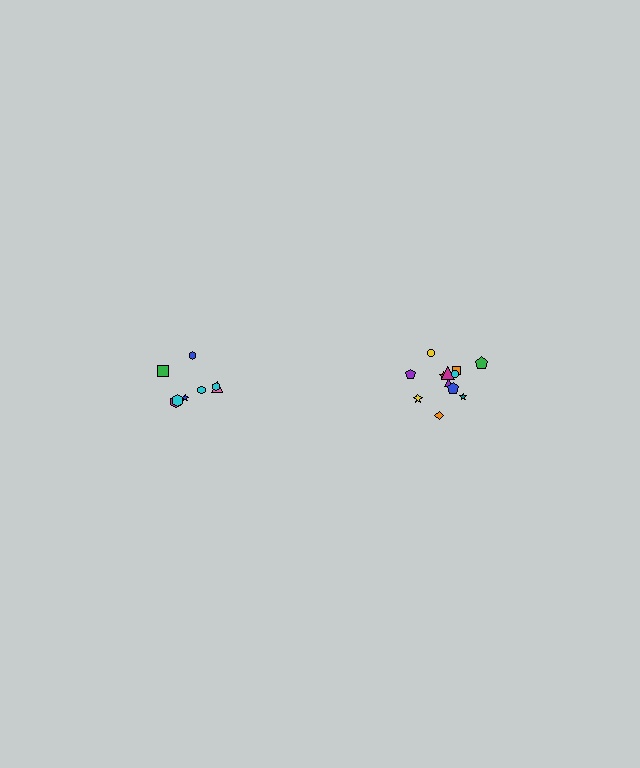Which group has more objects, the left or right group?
The right group.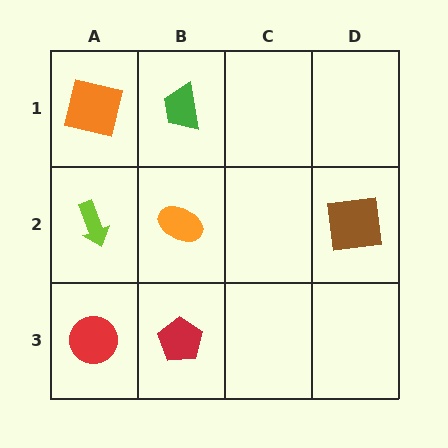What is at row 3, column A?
A red circle.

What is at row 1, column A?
An orange square.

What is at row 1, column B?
A green trapezoid.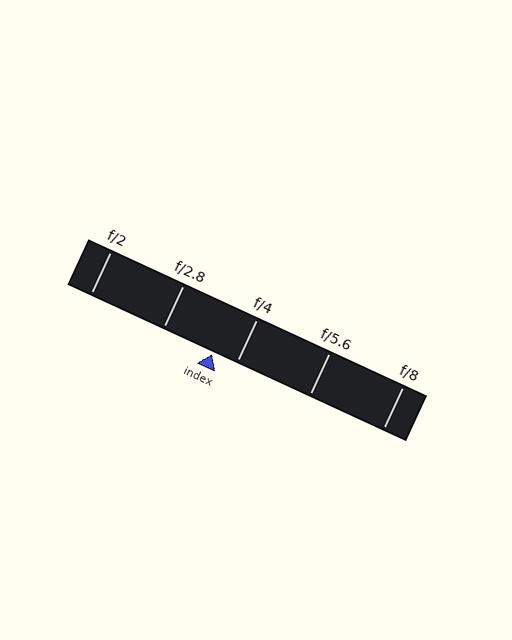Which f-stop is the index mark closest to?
The index mark is closest to f/4.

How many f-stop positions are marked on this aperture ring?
There are 5 f-stop positions marked.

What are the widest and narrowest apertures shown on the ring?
The widest aperture shown is f/2 and the narrowest is f/8.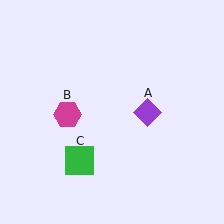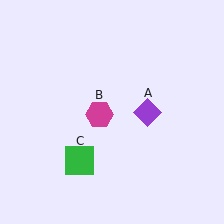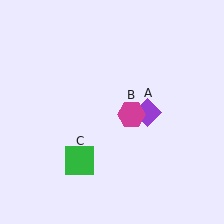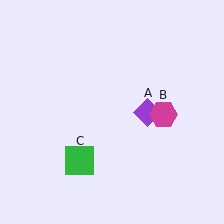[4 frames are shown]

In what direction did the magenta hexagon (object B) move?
The magenta hexagon (object B) moved right.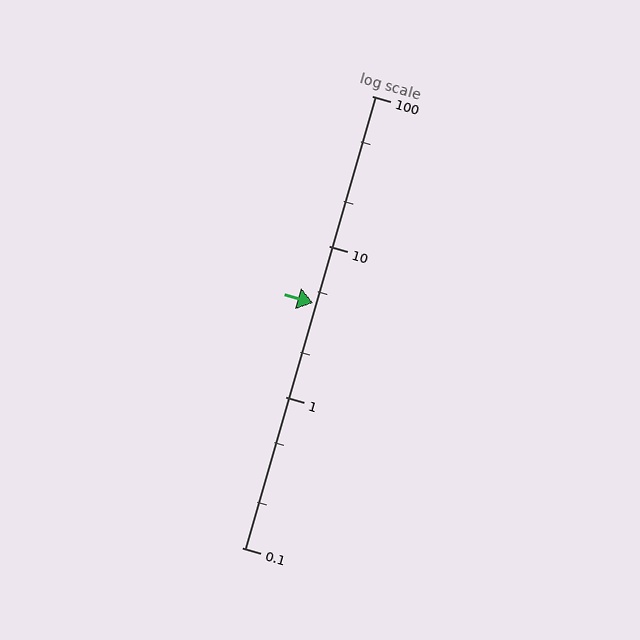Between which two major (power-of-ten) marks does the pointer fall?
The pointer is between 1 and 10.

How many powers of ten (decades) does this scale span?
The scale spans 3 decades, from 0.1 to 100.